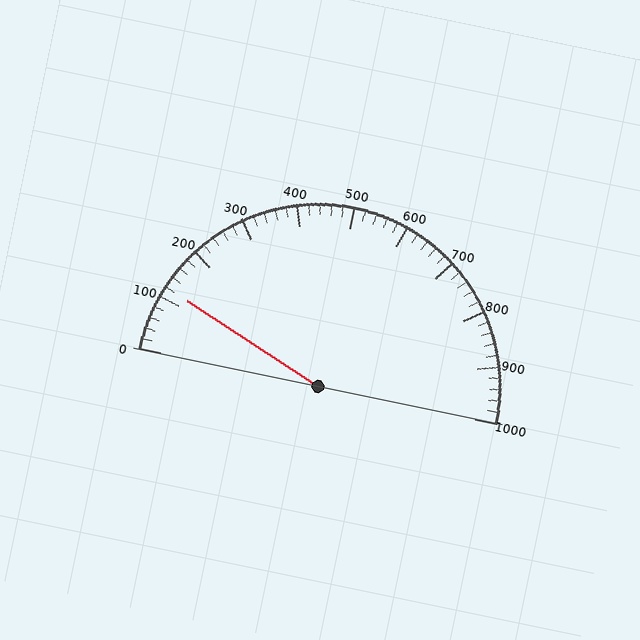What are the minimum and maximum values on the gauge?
The gauge ranges from 0 to 1000.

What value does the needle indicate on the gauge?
The needle indicates approximately 120.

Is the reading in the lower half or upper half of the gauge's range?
The reading is in the lower half of the range (0 to 1000).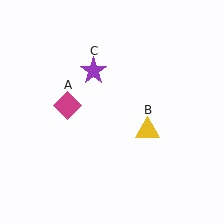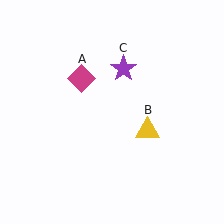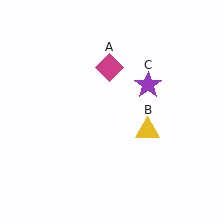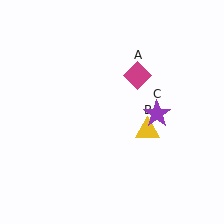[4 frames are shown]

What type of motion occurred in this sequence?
The magenta diamond (object A), purple star (object C) rotated clockwise around the center of the scene.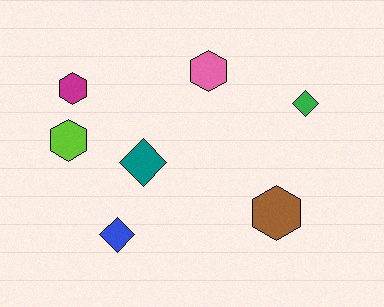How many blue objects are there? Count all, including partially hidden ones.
There is 1 blue object.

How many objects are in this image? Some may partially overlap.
There are 7 objects.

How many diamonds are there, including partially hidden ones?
There are 3 diamonds.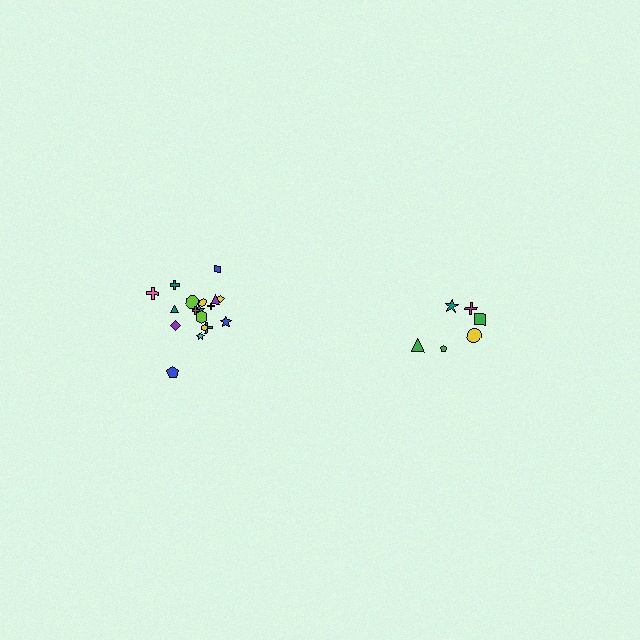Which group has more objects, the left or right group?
The left group.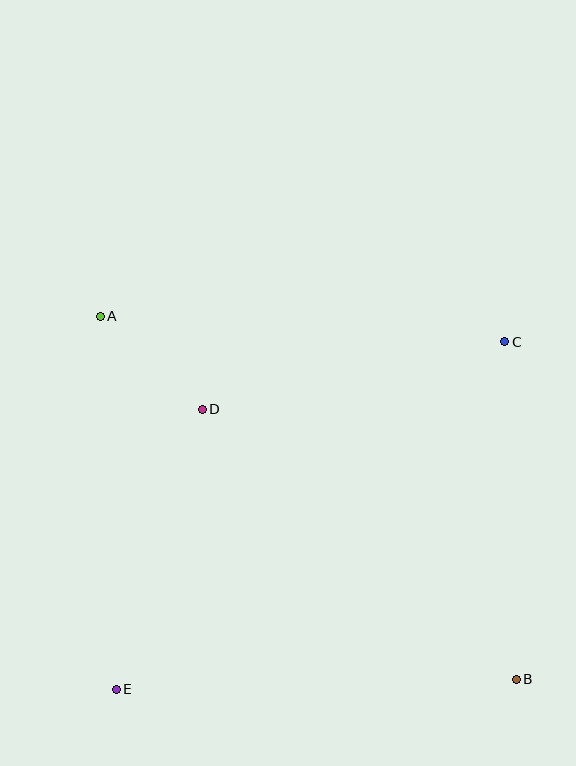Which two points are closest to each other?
Points A and D are closest to each other.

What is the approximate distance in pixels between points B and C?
The distance between B and C is approximately 337 pixels.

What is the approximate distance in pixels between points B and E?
The distance between B and E is approximately 400 pixels.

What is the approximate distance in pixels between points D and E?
The distance between D and E is approximately 293 pixels.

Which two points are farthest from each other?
Points A and B are farthest from each other.